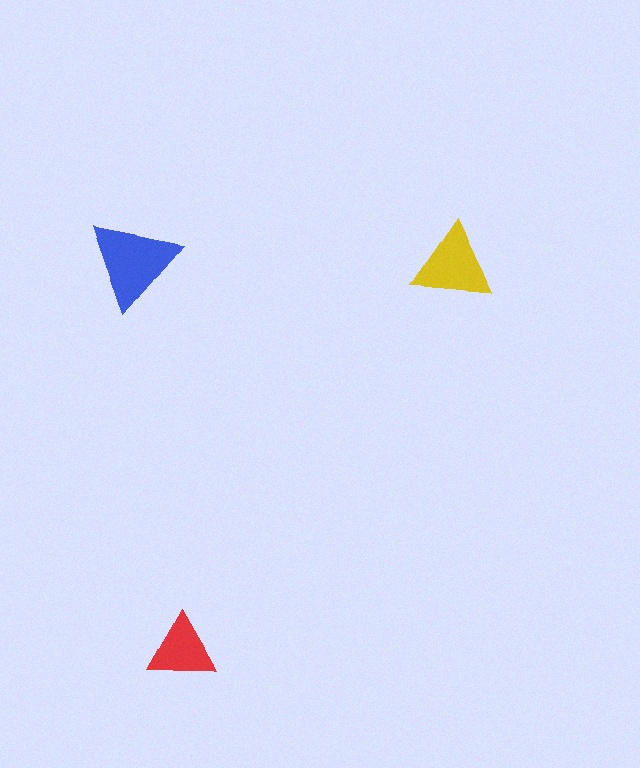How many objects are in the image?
There are 3 objects in the image.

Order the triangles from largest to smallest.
the blue one, the yellow one, the red one.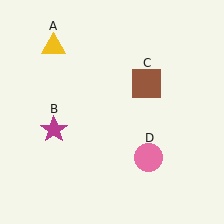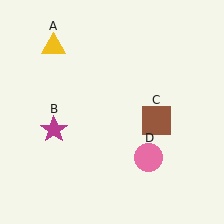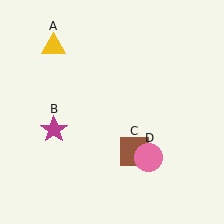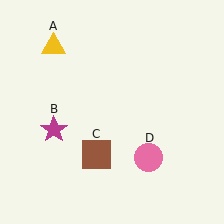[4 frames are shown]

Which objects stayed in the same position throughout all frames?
Yellow triangle (object A) and magenta star (object B) and pink circle (object D) remained stationary.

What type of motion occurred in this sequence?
The brown square (object C) rotated clockwise around the center of the scene.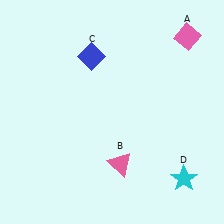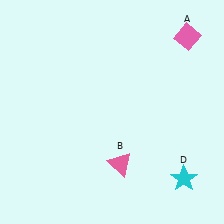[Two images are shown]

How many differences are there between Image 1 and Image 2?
There is 1 difference between the two images.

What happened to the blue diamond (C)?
The blue diamond (C) was removed in Image 2. It was in the top-left area of Image 1.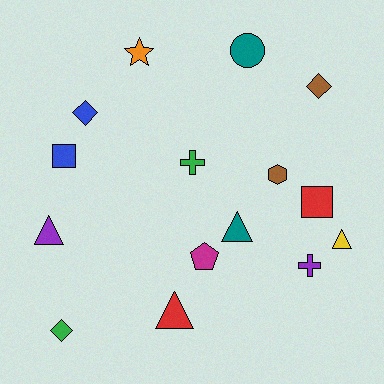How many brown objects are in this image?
There are 2 brown objects.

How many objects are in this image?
There are 15 objects.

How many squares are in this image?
There are 2 squares.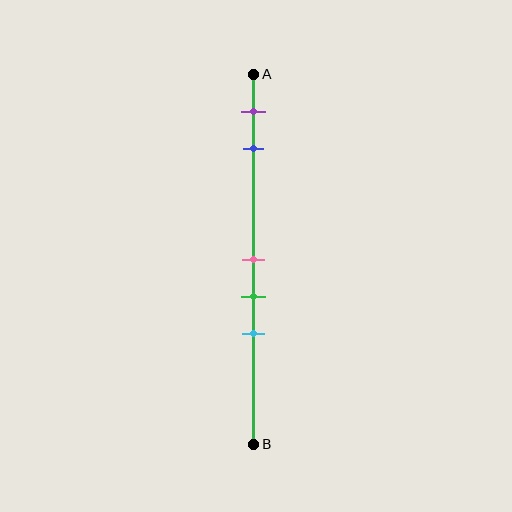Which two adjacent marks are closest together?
The pink and green marks are the closest adjacent pair.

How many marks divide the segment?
There are 5 marks dividing the segment.